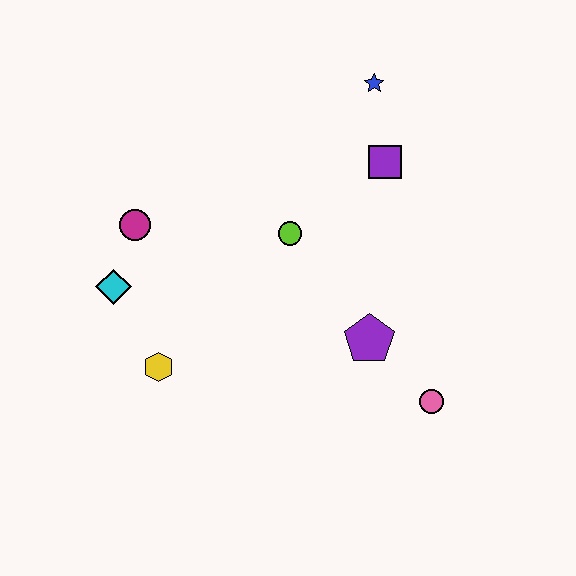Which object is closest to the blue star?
The purple square is closest to the blue star.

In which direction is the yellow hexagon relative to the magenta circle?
The yellow hexagon is below the magenta circle.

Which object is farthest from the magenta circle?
The pink circle is farthest from the magenta circle.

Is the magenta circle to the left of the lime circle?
Yes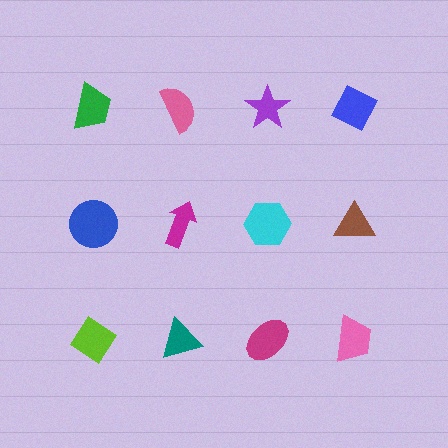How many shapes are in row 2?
4 shapes.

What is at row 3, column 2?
A teal triangle.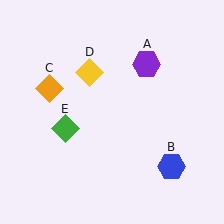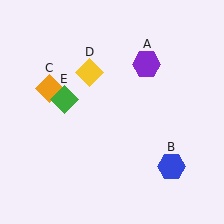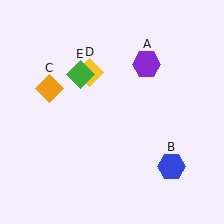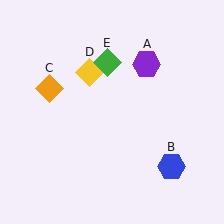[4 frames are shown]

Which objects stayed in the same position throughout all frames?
Purple hexagon (object A) and blue hexagon (object B) and orange diamond (object C) and yellow diamond (object D) remained stationary.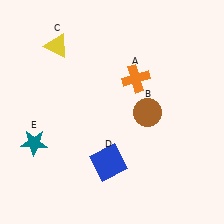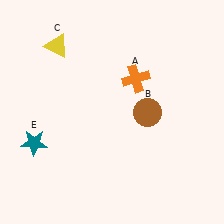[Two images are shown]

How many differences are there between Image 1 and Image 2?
There is 1 difference between the two images.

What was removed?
The blue square (D) was removed in Image 2.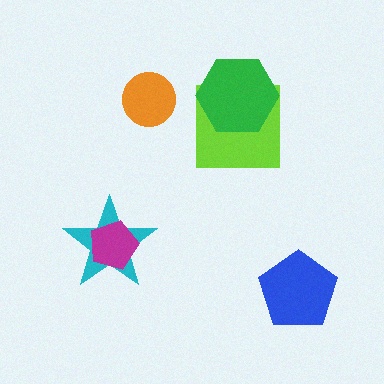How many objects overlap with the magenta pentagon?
1 object overlaps with the magenta pentagon.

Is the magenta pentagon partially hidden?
No, no other shape covers it.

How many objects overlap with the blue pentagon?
0 objects overlap with the blue pentagon.